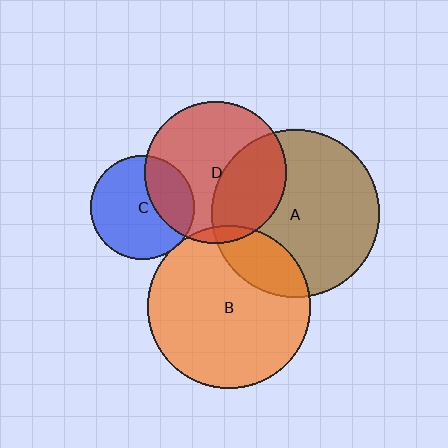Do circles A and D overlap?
Yes.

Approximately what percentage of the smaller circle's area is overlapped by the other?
Approximately 35%.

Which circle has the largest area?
Circle A (brown).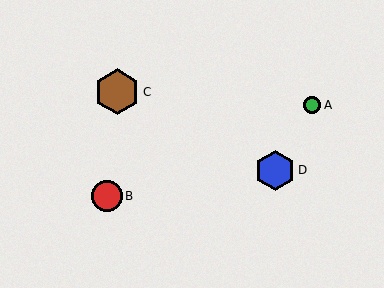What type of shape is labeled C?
Shape C is a brown hexagon.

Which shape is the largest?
The brown hexagon (labeled C) is the largest.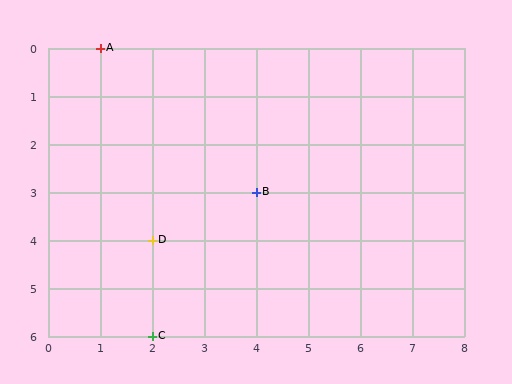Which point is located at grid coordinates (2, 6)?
Point C is at (2, 6).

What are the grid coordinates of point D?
Point D is at grid coordinates (2, 4).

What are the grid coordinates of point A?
Point A is at grid coordinates (1, 0).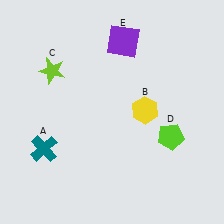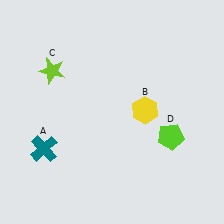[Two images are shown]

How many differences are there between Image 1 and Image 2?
There is 1 difference between the two images.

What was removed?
The purple square (E) was removed in Image 2.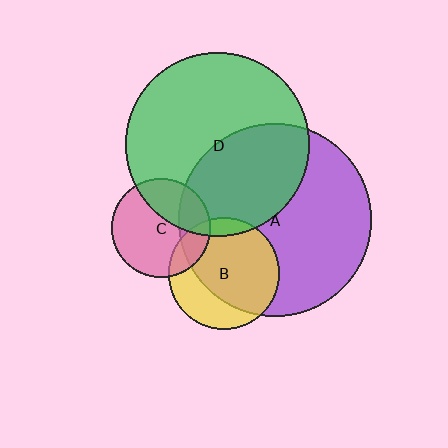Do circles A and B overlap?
Yes.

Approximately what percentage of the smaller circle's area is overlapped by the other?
Approximately 70%.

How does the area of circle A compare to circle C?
Approximately 3.8 times.